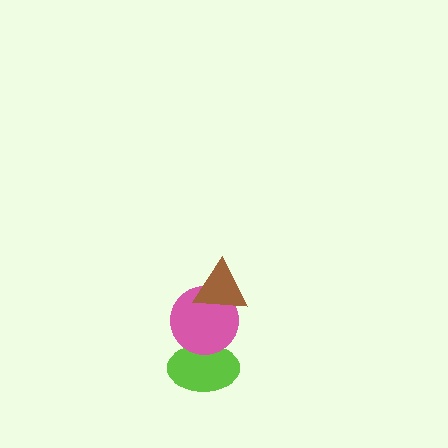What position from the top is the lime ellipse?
The lime ellipse is 3rd from the top.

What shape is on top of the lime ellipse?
The pink circle is on top of the lime ellipse.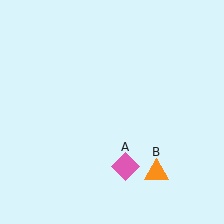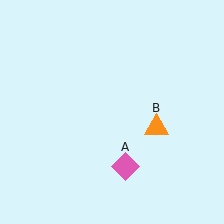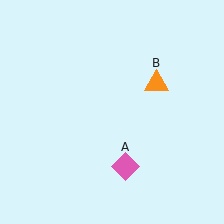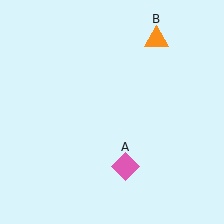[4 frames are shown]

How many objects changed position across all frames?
1 object changed position: orange triangle (object B).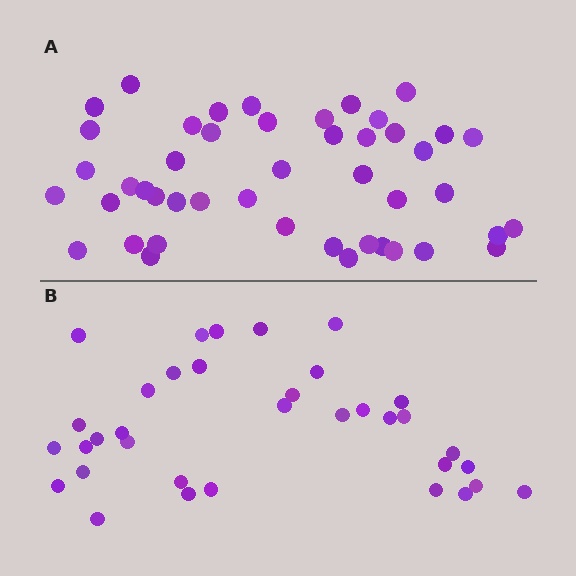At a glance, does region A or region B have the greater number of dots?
Region A (the top region) has more dots.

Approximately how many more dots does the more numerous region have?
Region A has roughly 12 or so more dots than region B.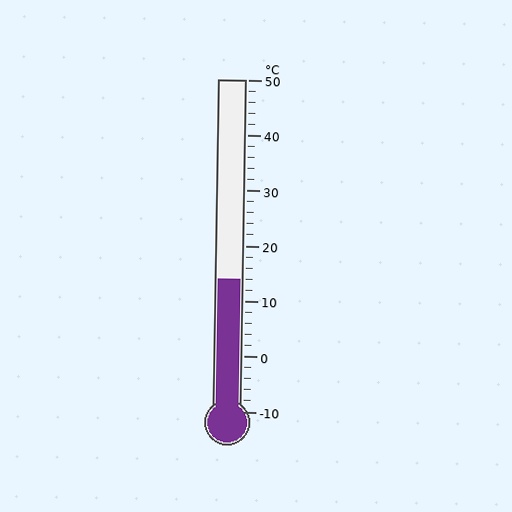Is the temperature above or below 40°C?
The temperature is below 40°C.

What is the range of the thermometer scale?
The thermometer scale ranges from -10°C to 50°C.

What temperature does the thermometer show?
The thermometer shows approximately 14°C.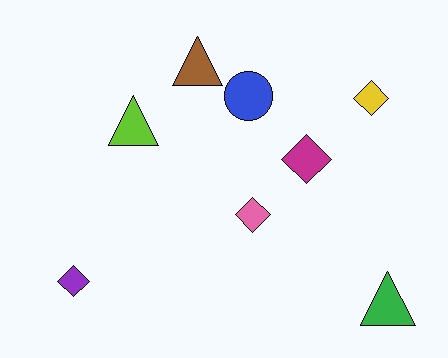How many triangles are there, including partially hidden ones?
There are 3 triangles.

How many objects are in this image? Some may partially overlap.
There are 8 objects.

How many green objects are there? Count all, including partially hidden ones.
There is 1 green object.